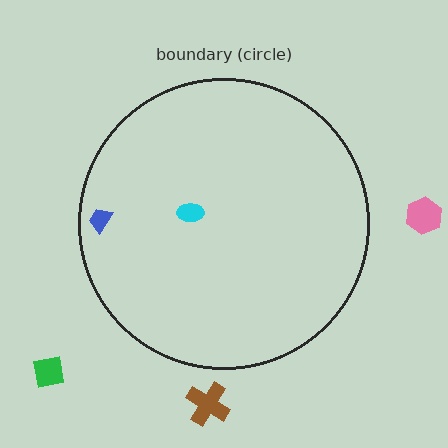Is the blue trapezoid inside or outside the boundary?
Inside.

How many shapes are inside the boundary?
2 inside, 3 outside.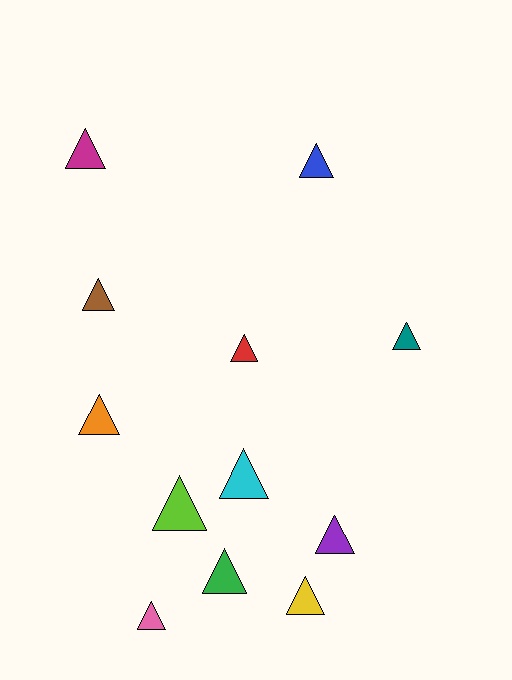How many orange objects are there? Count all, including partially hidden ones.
There is 1 orange object.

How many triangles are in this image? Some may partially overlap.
There are 12 triangles.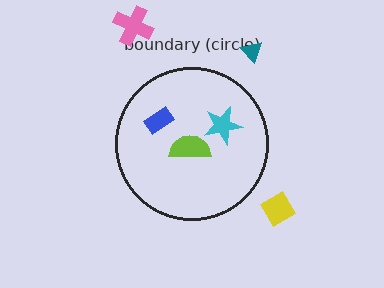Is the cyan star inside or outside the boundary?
Inside.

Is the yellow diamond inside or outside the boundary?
Outside.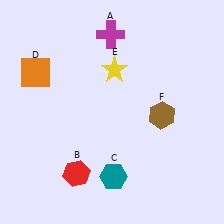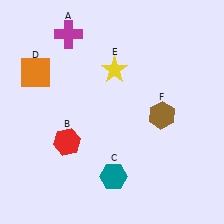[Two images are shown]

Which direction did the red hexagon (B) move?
The red hexagon (B) moved up.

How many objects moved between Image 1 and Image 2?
2 objects moved between the two images.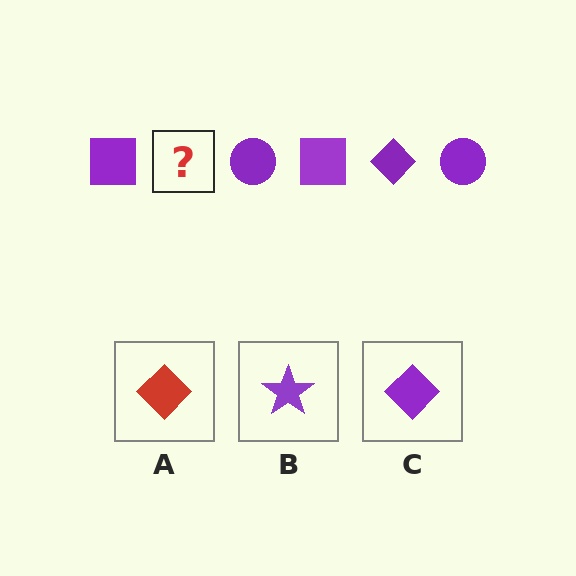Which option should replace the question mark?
Option C.